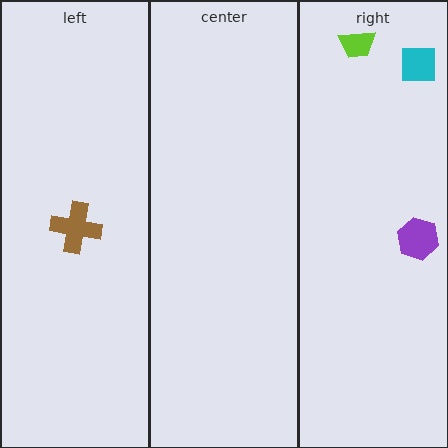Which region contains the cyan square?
The right region.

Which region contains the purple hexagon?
The right region.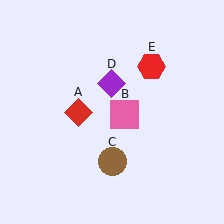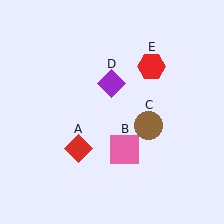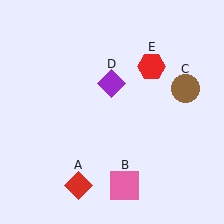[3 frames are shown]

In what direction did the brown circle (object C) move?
The brown circle (object C) moved up and to the right.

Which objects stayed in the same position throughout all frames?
Purple diamond (object D) and red hexagon (object E) remained stationary.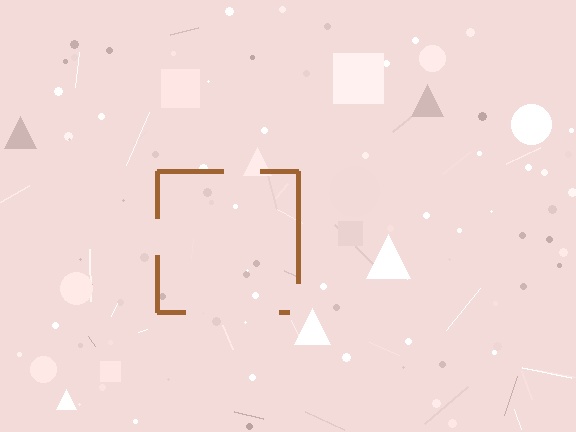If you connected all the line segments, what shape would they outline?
They would outline a square.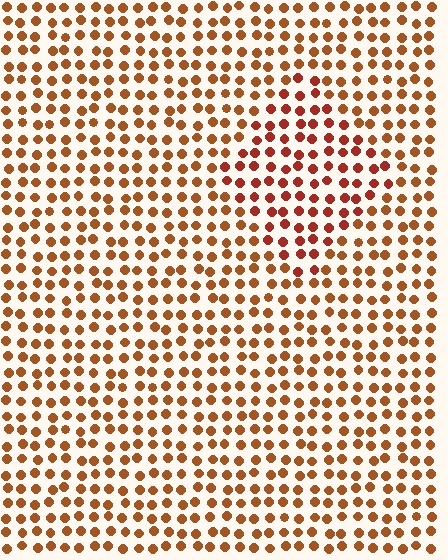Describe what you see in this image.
The image is filled with small brown elements in a uniform arrangement. A diamond-shaped region is visible where the elements are tinted to a slightly different hue, forming a subtle color boundary.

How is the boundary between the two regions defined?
The boundary is defined purely by a slight shift in hue (about 21 degrees). Spacing, size, and orientation are identical on both sides.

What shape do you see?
I see a diamond.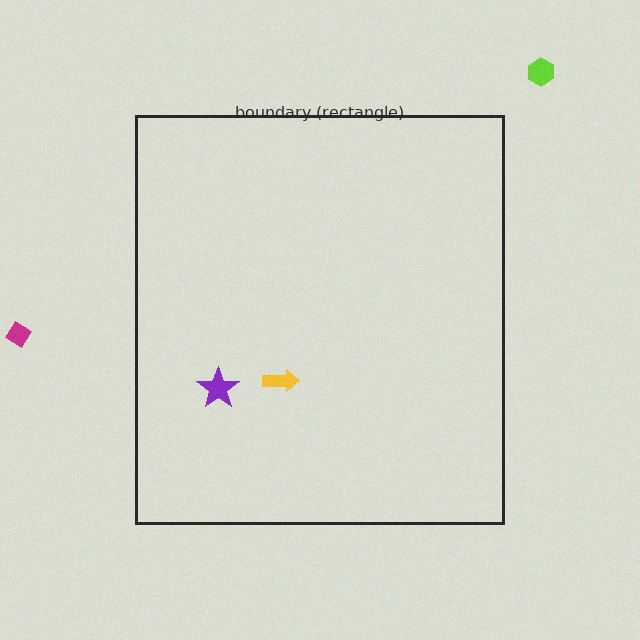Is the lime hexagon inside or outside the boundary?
Outside.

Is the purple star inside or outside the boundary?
Inside.